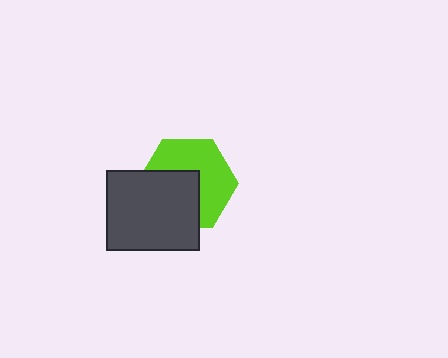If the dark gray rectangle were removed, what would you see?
You would see the complete lime hexagon.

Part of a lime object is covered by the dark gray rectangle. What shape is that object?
It is a hexagon.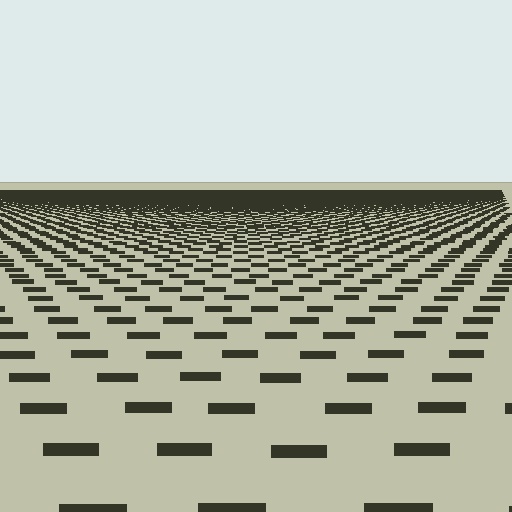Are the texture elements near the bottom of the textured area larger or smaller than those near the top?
Larger. Near the bottom, elements are closer to the viewer and appear at a bigger on-screen size.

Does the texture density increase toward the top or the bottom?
Density increases toward the top.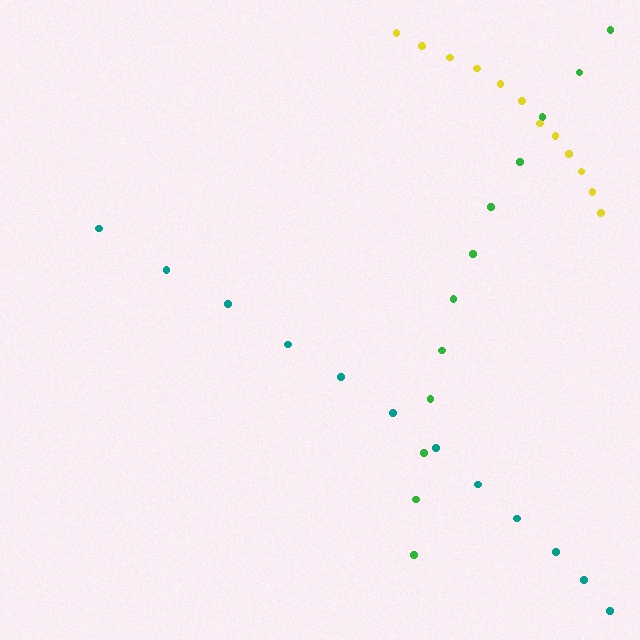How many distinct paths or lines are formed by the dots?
There are 3 distinct paths.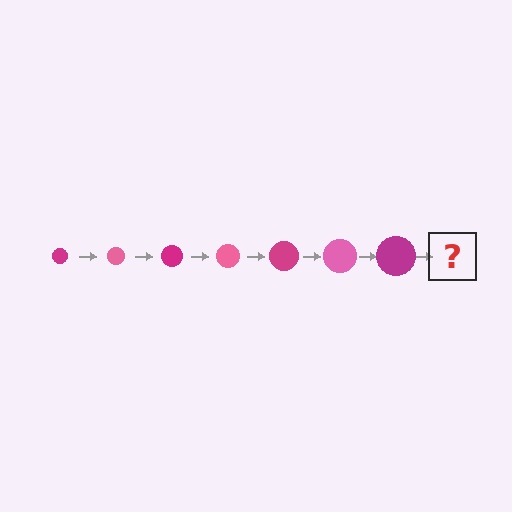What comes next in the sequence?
The next element should be a pink circle, larger than the previous one.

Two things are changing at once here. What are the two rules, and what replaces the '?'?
The two rules are that the circle grows larger each step and the color cycles through magenta and pink. The '?' should be a pink circle, larger than the previous one.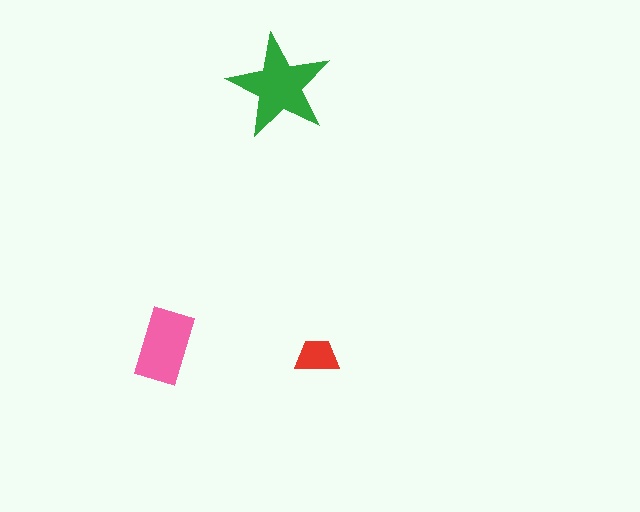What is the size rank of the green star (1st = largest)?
1st.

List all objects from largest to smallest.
The green star, the pink rectangle, the red trapezoid.